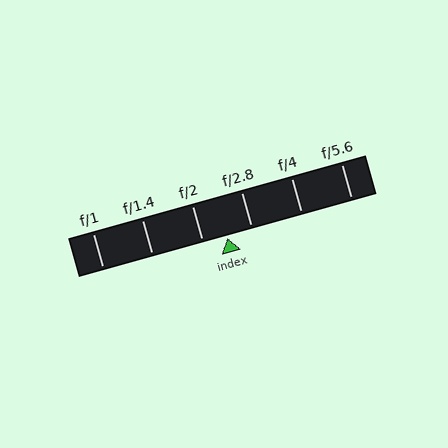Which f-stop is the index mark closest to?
The index mark is closest to f/2.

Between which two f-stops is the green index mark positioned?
The index mark is between f/2 and f/2.8.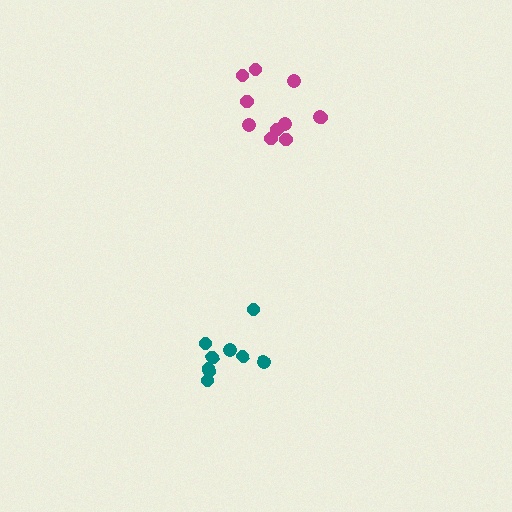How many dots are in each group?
Group 1: 11 dots, Group 2: 9 dots (20 total).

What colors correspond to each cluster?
The clusters are colored: magenta, teal.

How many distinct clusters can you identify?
There are 2 distinct clusters.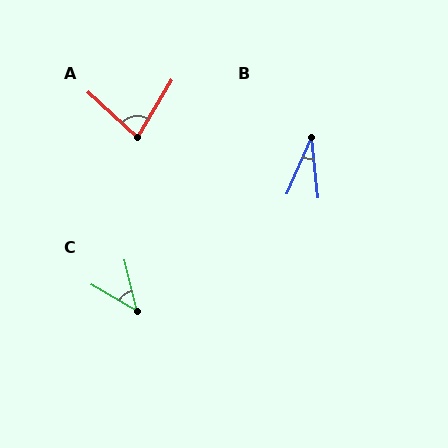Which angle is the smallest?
B, at approximately 30 degrees.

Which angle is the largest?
A, at approximately 78 degrees.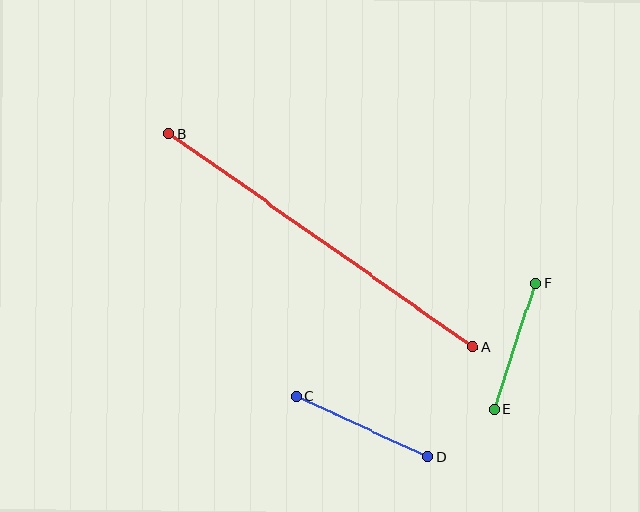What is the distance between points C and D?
The distance is approximately 146 pixels.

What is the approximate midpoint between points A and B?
The midpoint is at approximately (321, 240) pixels.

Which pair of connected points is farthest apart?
Points A and B are farthest apart.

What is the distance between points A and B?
The distance is approximately 372 pixels.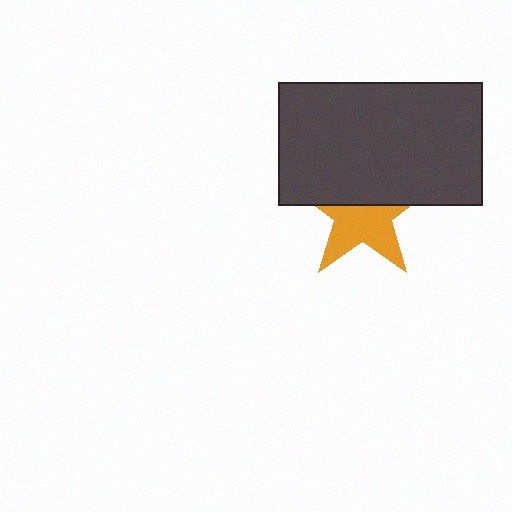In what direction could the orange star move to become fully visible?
The orange star could move down. That would shift it out from behind the dark gray rectangle entirely.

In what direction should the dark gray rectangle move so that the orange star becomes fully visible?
The dark gray rectangle should move up. That is the shortest direction to clear the overlap and leave the orange star fully visible.